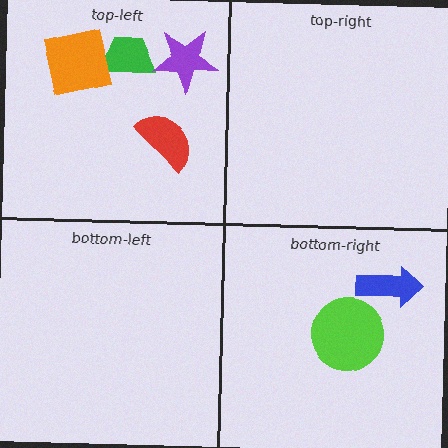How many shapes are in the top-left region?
4.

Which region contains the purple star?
The top-left region.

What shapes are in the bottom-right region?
The blue arrow, the lime circle.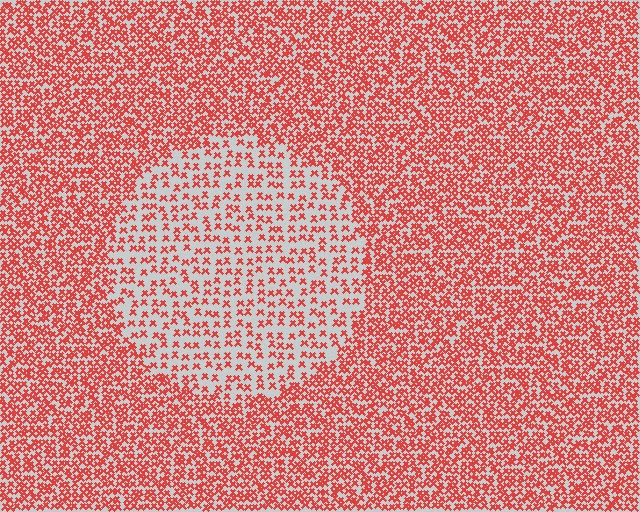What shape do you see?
I see a circle.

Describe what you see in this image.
The image contains small red elements arranged at two different densities. A circle-shaped region is visible where the elements are less densely packed than the surrounding area.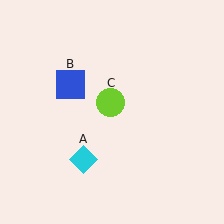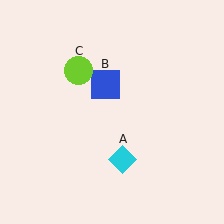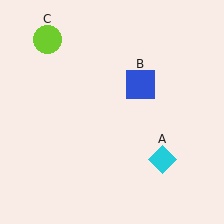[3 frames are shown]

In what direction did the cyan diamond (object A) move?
The cyan diamond (object A) moved right.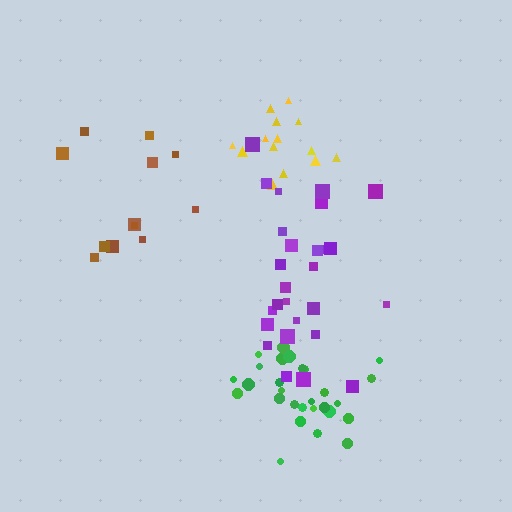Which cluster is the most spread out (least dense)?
Brown.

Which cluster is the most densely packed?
Green.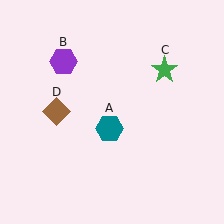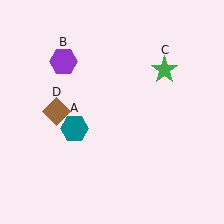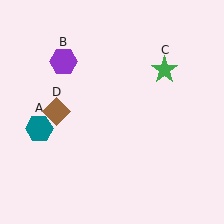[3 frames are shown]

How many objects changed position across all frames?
1 object changed position: teal hexagon (object A).